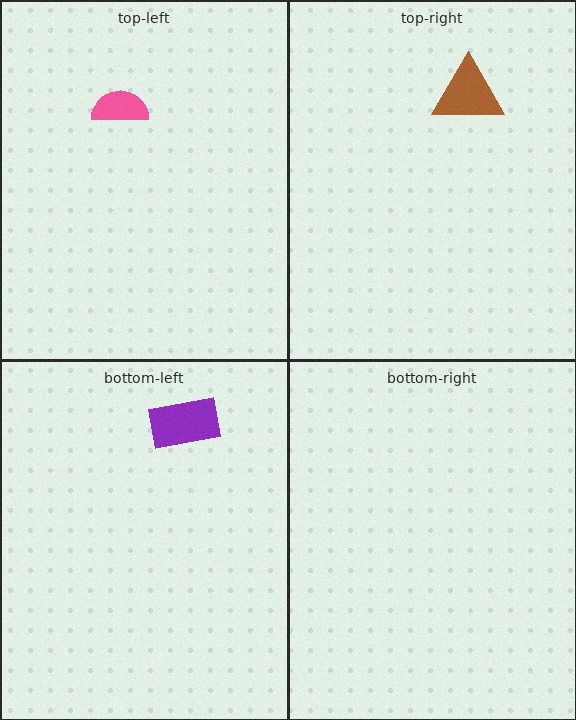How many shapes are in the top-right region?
1.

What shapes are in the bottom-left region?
The purple rectangle.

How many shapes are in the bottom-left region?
1.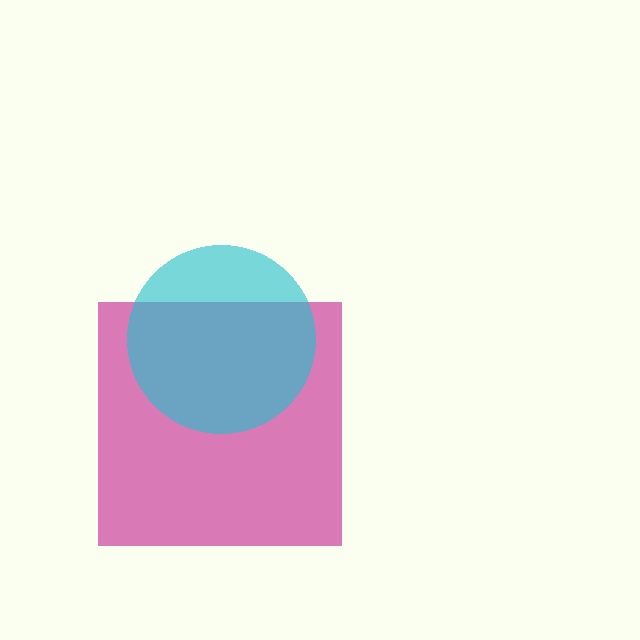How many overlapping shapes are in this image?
There are 2 overlapping shapes in the image.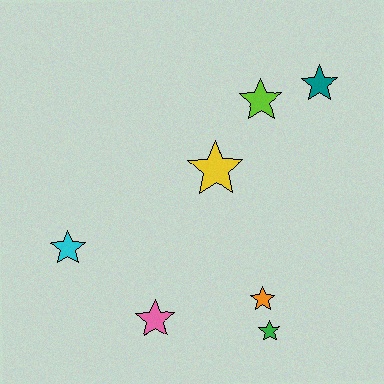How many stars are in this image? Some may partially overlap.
There are 7 stars.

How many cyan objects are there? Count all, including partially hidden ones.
There is 1 cyan object.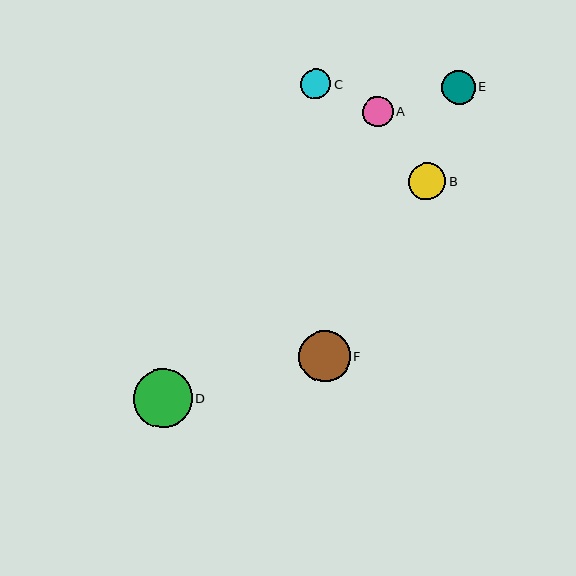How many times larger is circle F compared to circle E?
Circle F is approximately 1.5 times the size of circle E.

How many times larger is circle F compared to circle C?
Circle F is approximately 1.7 times the size of circle C.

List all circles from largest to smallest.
From largest to smallest: D, F, B, E, C, A.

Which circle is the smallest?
Circle A is the smallest with a size of approximately 30 pixels.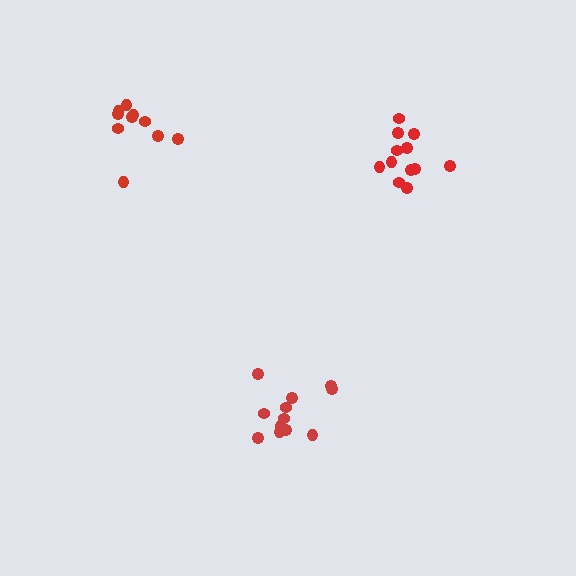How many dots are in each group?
Group 1: 12 dots, Group 2: 12 dots, Group 3: 10 dots (34 total).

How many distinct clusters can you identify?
There are 3 distinct clusters.